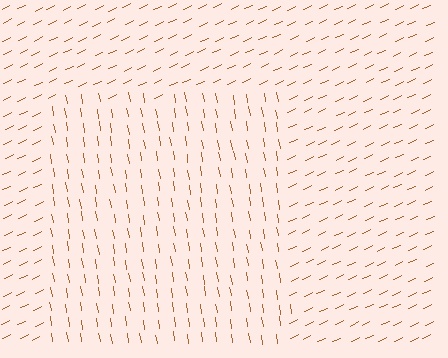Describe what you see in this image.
The image is filled with small brown line segments. A rectangle region in the image has lines oriented differently from the surrounding lines, creating a visible texture boundary.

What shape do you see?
I see a rectangle.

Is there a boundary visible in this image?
Yes, there is a texture boundary formed by a change in line orientation.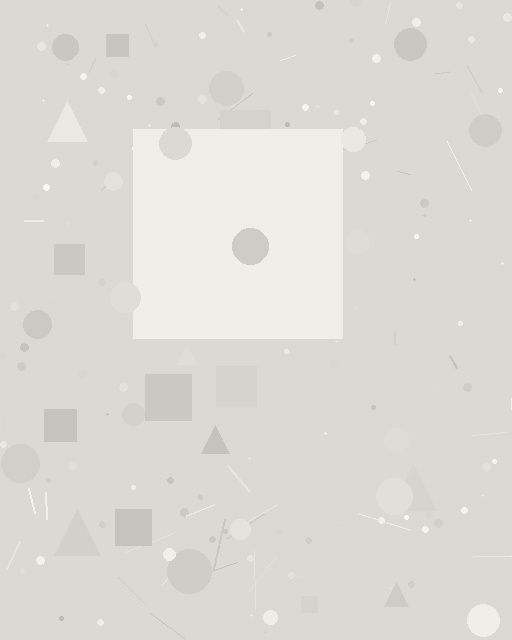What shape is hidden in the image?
A square is hidden in the image.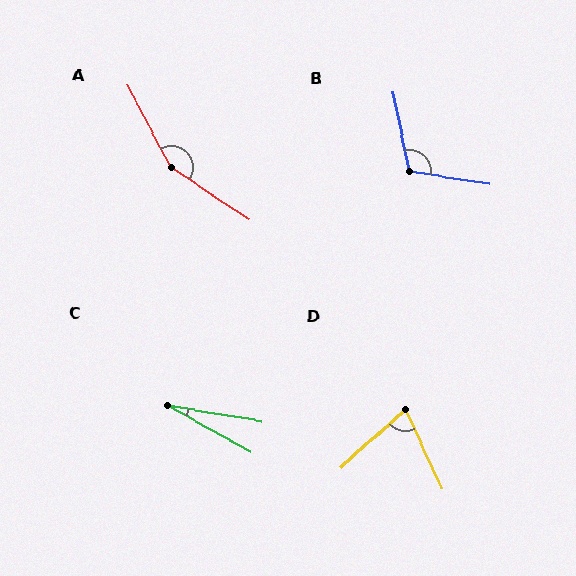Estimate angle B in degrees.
Approximately 111 degrees.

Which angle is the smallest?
C, at approximately 20 degrees.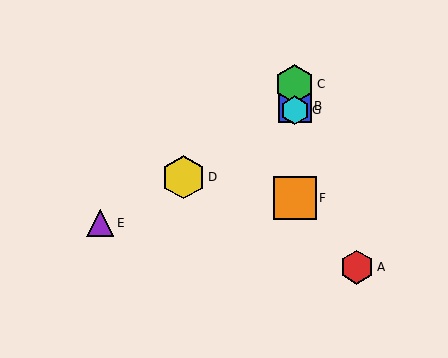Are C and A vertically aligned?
No, C is at x≈295 and A is at x≈357.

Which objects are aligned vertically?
Objects B, C, F, G are aligned vertically.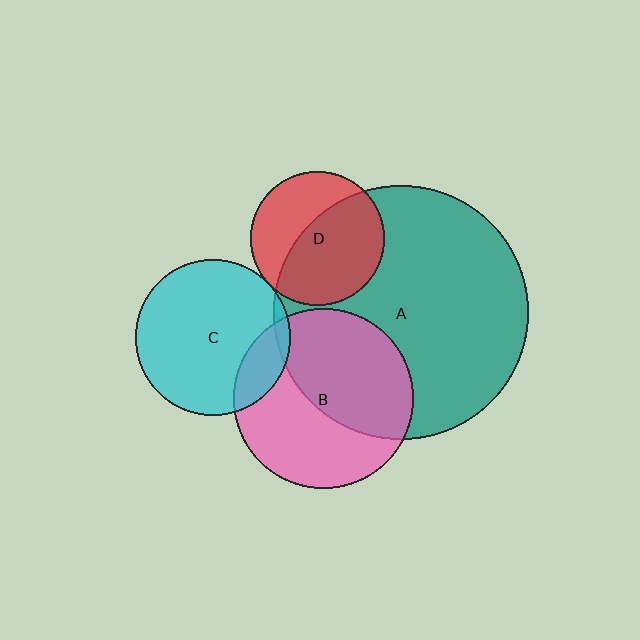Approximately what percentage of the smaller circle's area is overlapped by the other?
Approximately 60%.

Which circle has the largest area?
Circle A (teal).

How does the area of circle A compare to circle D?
Approximately 3.6 times.